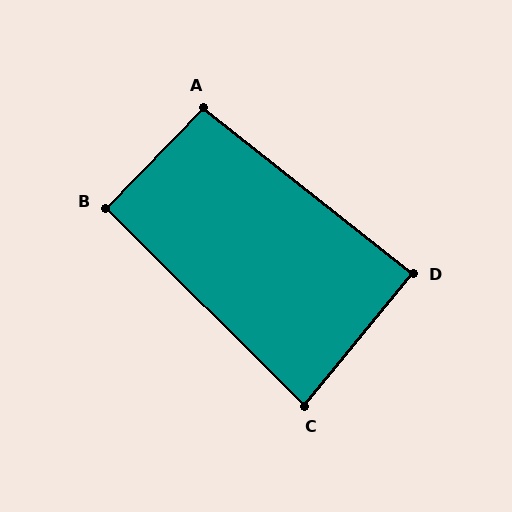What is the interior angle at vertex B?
Approximately 91 degrees (approximately right).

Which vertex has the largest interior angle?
A, at approximately 96 degrees.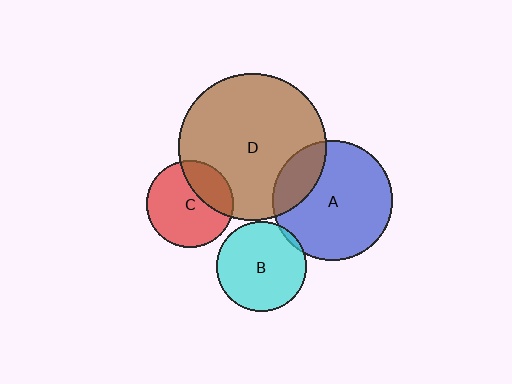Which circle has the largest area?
Circle D (brown).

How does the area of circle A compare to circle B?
Approximately 1.8 times.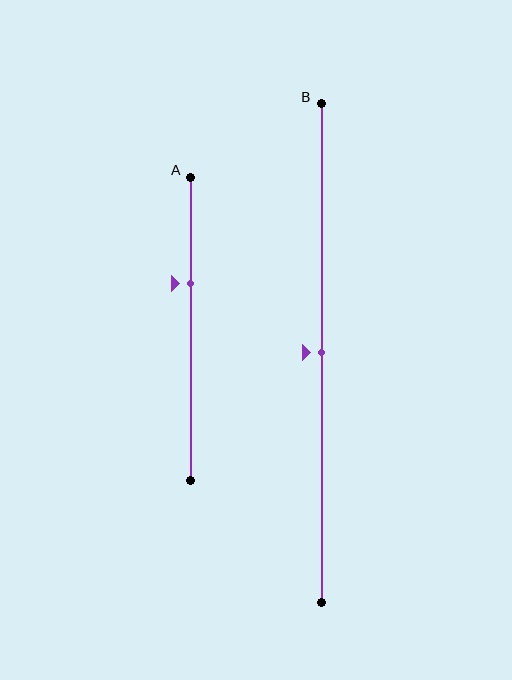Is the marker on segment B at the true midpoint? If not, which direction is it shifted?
Yes, the marker on segment B is at the true midpoint.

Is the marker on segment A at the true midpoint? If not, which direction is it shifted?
No, the marker on segment A is shifted upward by about 15% of the segment length.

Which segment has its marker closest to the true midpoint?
Segment B has its marker closest to the true midpoint.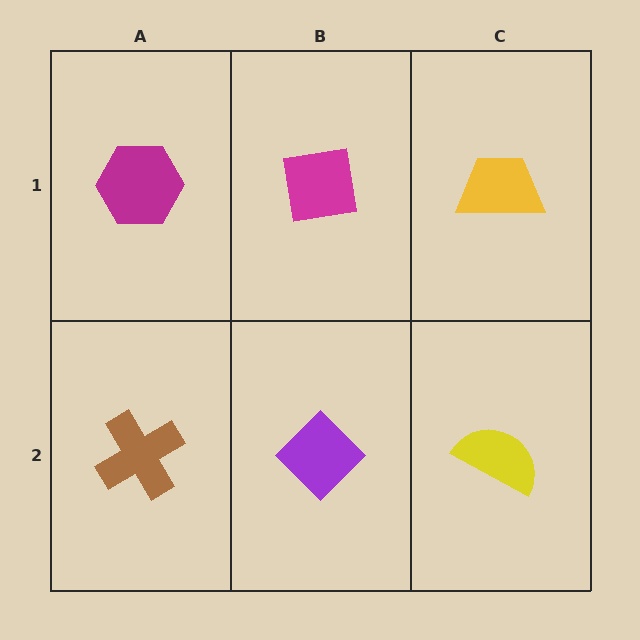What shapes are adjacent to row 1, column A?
A brown cross (row 2, column A), a magenta square (row 1, column B).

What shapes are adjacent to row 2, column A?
A magenta hexagon (row 1, column A), a purple diamond (row 2, column B).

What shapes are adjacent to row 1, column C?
A yellow semicircle (row 2, column C), a magenta square (row 1, column B).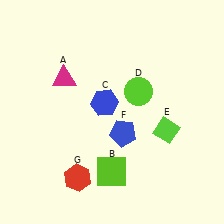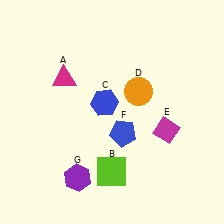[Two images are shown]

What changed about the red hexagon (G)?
In Image 1, G is red. In Image 2, it changed to purple.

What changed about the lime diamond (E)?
In Image 1, E is lime. In Image 2, it changed to magenta.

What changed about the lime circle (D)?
In Image 1, D is lime. In Image 2, it changed to orange.